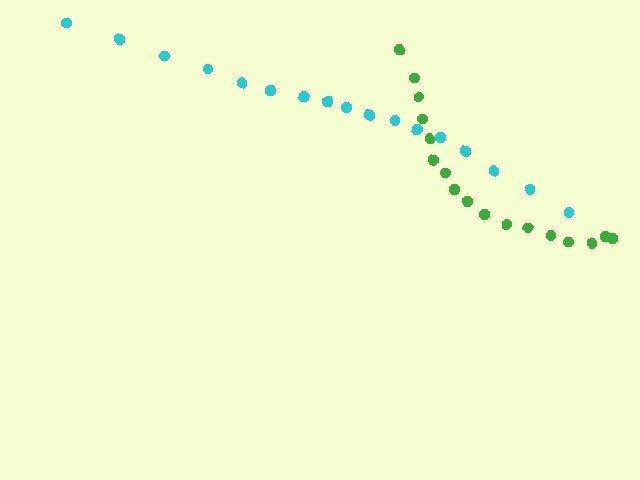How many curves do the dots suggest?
There are 2 distinct paths.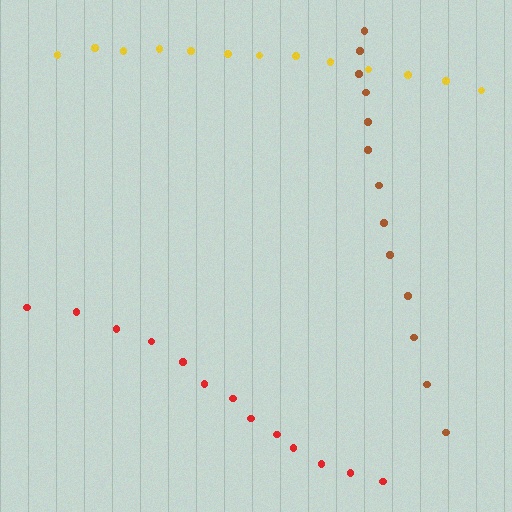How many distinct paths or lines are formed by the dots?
There are 3 distinct paths.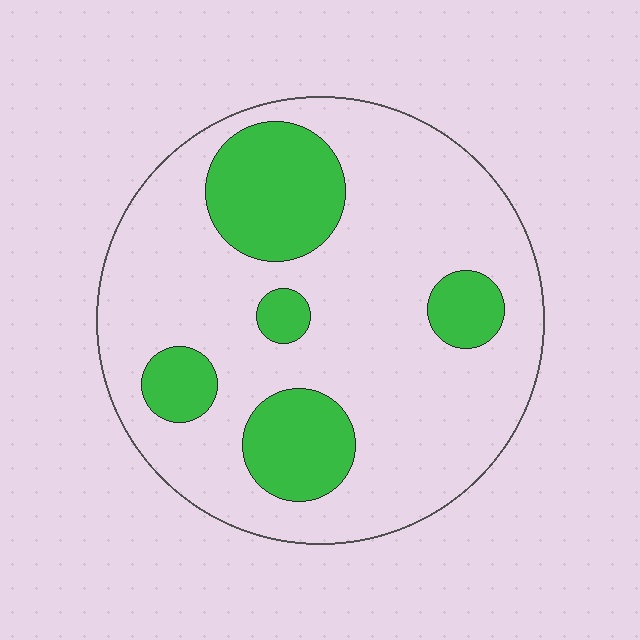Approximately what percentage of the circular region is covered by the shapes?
Approximately 25%.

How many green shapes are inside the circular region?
5.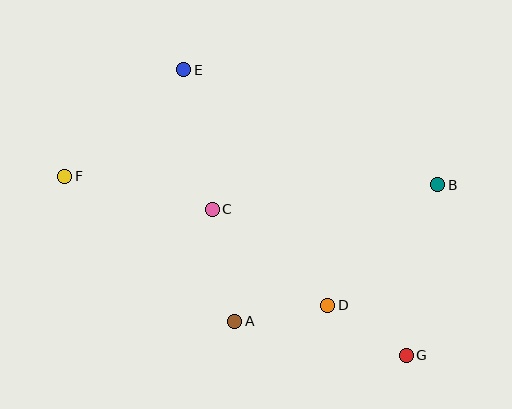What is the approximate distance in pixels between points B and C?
The distance between B and C is approximately 227 pixels.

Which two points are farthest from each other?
Points F and G are farthest from each other.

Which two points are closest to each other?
Points D and G are closest to each other.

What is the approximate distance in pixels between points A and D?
The distance between A and D is approximately 95 pixels.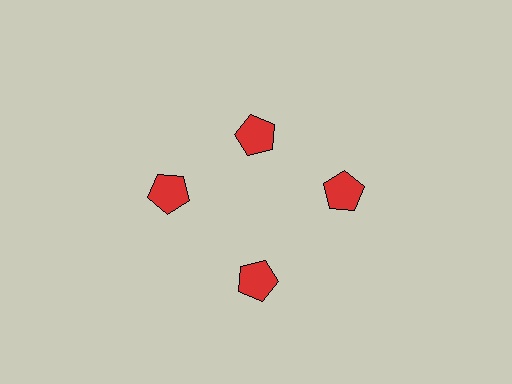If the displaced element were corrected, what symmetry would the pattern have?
It would have 4-fold rotational symmetry — the pattern would map onto itself every 90 degrees.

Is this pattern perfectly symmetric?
No. The 4 red pentagons are arranged in a ring, but one element near the 12 o'clock position is pulled inward toward the center, breaking the 4-fold rotational symmetry.